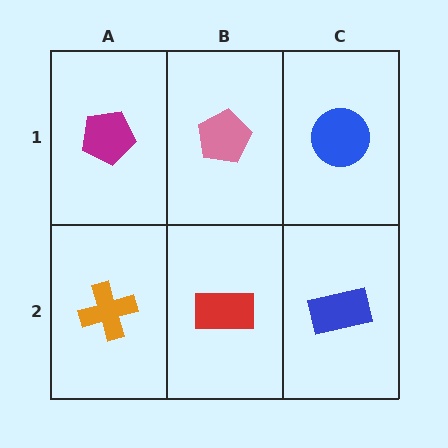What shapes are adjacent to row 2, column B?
A pink pentagon (row 1, column B), an orange cross (row 2, column A), a blue rectangle (row 2, column C).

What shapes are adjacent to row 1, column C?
A blue rectangle (row 2, column C), a pink pentagon (row 1, column B).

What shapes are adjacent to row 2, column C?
A blue circle (row 1, column C), a red rectangle (row 2, column B).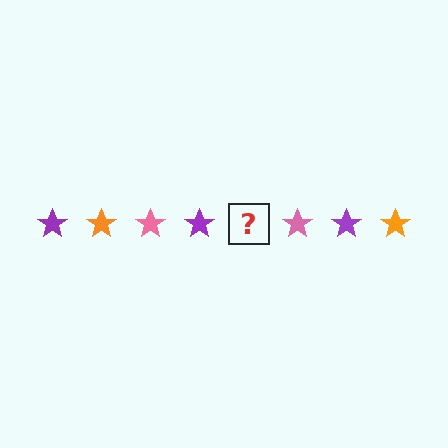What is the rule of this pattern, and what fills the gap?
The rule is that the pattern cycles through purple, orange, pink stars. The gap should be filled with an orange star.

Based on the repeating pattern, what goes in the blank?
The blank should be an orange star.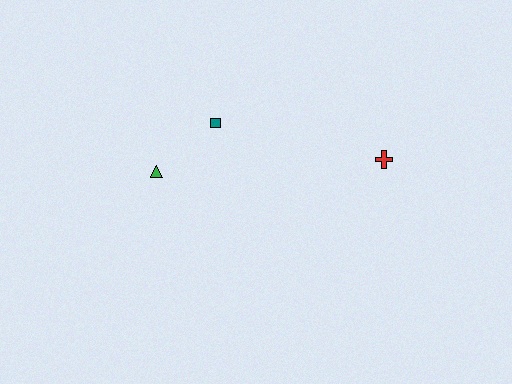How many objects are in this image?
There are 3 objects.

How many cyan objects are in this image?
There are no cyan objects.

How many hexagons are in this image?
There are no hexagons.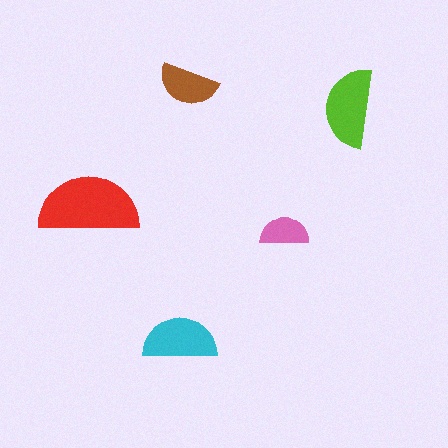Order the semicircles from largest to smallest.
the red one, the lime one, the cyan one, the brown one, the pink one.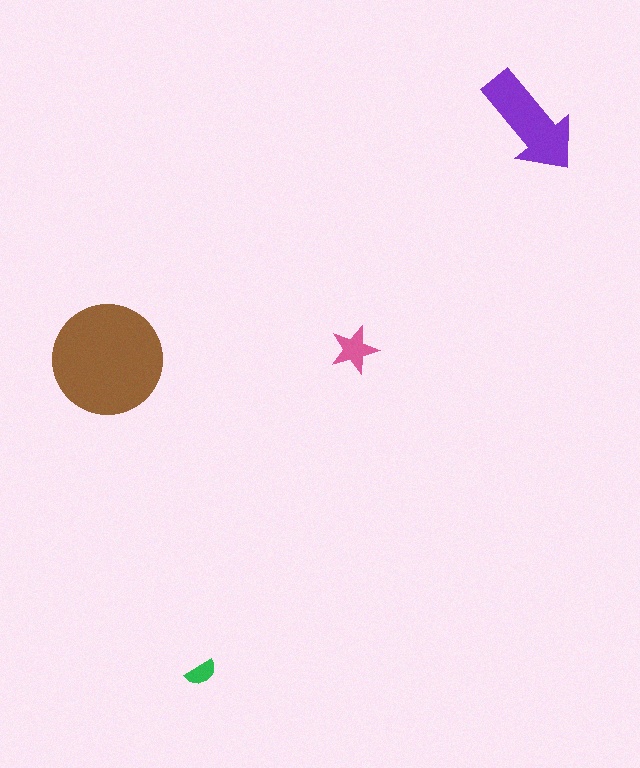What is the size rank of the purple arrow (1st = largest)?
2nd.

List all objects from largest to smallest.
The brown circle, the purple arrow, the pink star, the green semicircle.